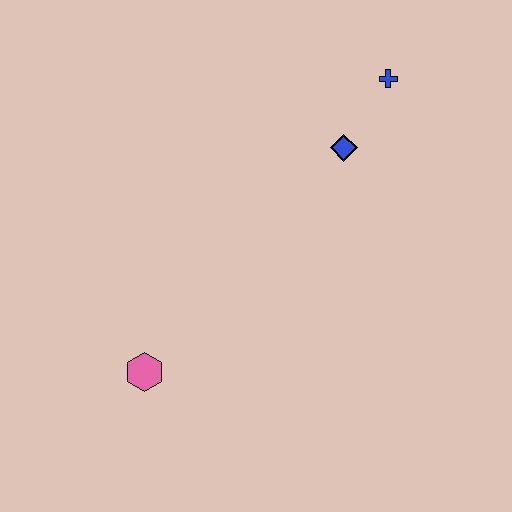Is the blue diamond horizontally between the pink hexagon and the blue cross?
Yes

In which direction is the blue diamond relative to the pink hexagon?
The blue diamond is above the pink hexagon.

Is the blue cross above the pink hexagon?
Yes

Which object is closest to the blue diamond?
The blue cross is closest to the blue diamond.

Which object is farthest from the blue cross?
The pink hexagon is farthest from the blue cross.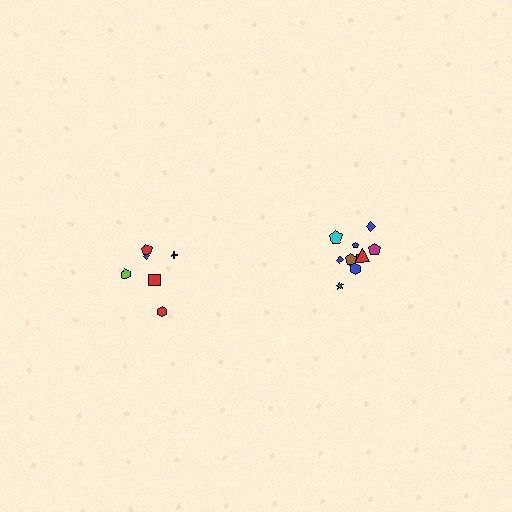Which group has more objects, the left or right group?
The right group.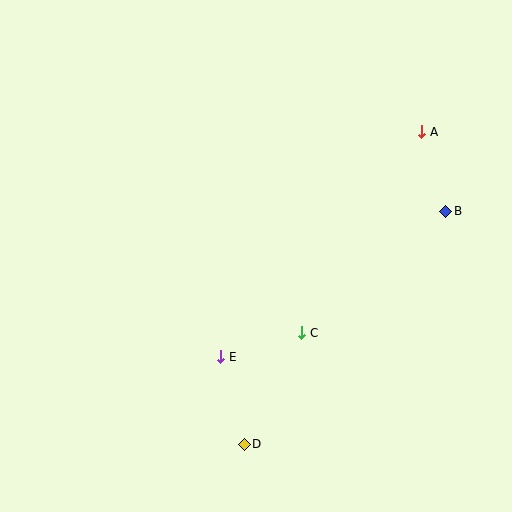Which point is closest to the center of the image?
Point C at (302, 333) is closest to the center.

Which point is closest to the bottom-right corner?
Point C is closest to the bottom-right corner.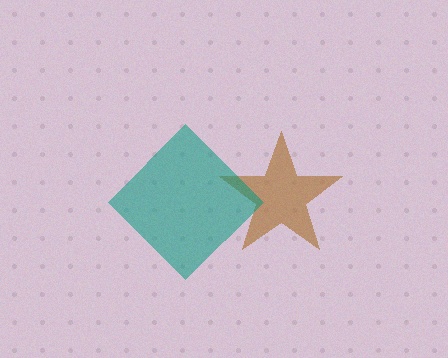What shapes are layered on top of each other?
The layered shapes are: a brown star, a teal diamond.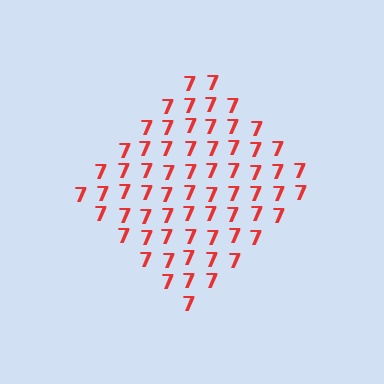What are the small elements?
The small elements are digit 7's.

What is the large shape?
The large shape is a diamond.